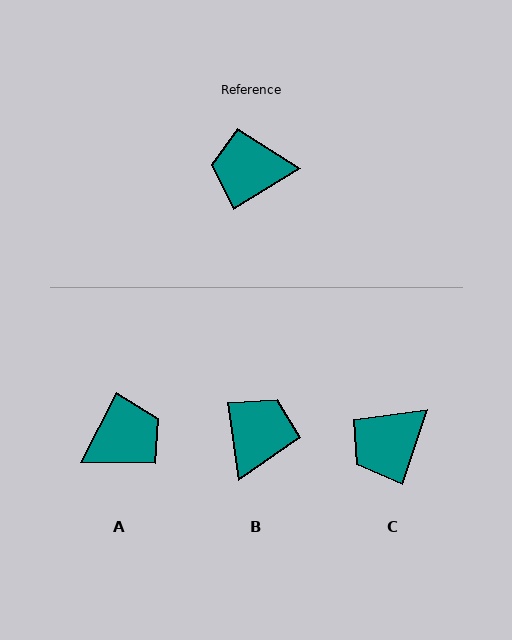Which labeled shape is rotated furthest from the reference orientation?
A, about 148 degrees away.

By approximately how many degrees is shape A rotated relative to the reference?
Approximately 148 degrees clockwise.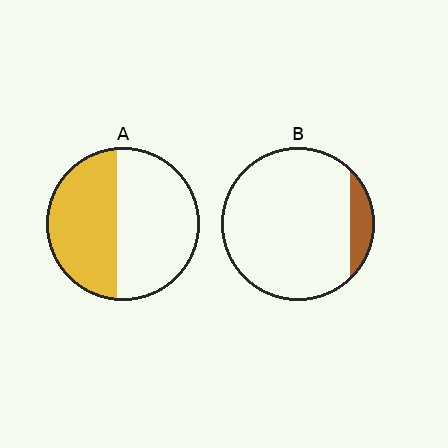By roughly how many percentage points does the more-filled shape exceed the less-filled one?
By roughly 35 percentage points (A over B).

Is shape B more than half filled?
No.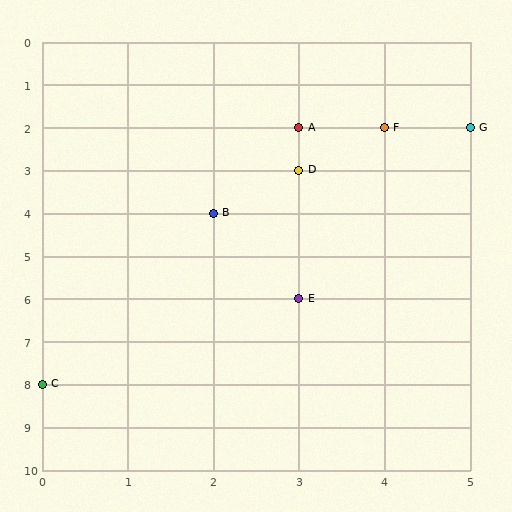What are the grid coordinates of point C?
Point C is at grid coordinates (0, 8).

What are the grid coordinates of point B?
Point B is at grid coordinates (2, 4).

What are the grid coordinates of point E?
Point E is at grid coordinates (3, 6).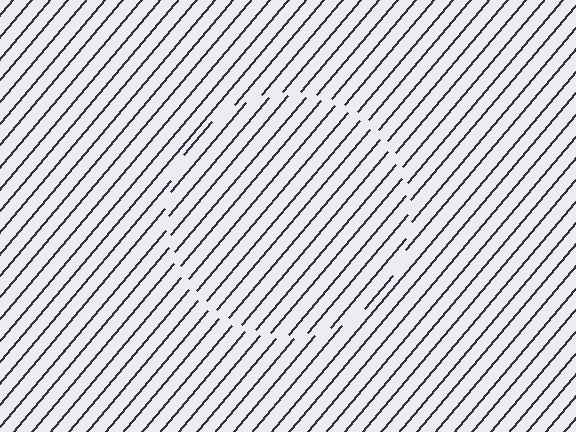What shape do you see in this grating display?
An illusory circle. The interior of the shape contains the same grating, shifted by half a period — the contour is defined by the phase discontinuity where line-ends from the inner and outer gratings abut.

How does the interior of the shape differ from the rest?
The interior of the shape contains the same grating, shifted by half a period — the contour is defined by the phase discontinuity where line-ends from the inner and outer gratings abut.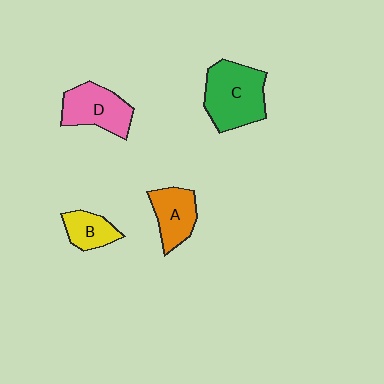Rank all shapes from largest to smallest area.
From largest to smallest: C (green), D (pink), A (orange), B (yellow).